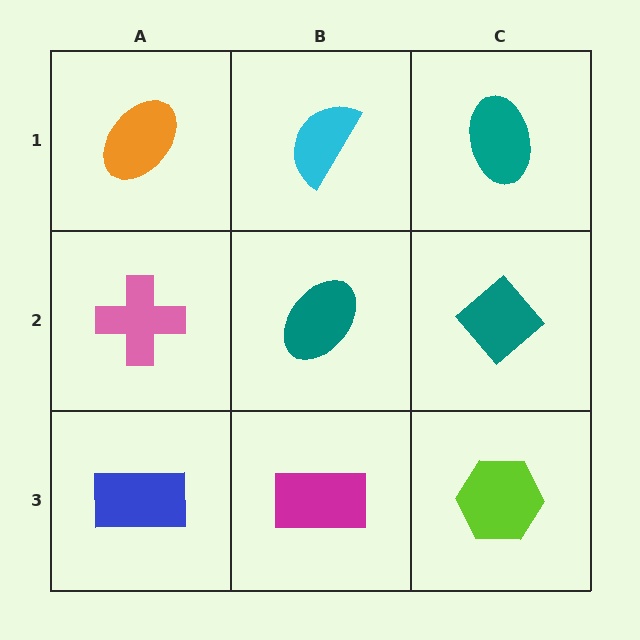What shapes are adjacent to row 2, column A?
An orange ellipse (row 1, column A), a blue rectangle (row 3, column A), a teal ellipse (row 2, column B).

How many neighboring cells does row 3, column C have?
2.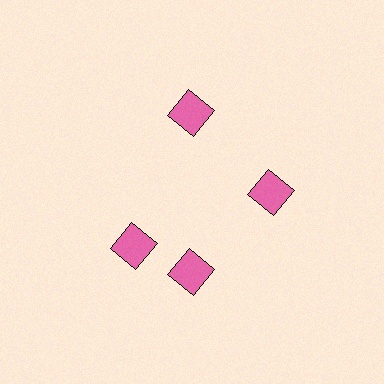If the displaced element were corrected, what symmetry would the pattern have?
It would have 4-fold rotational symmetry — the pattern would map onto itself every 90 degrees.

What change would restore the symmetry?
The symmetry would be restored by rotating it back into even spacing with its neighbors so that all 4 diamonds sit at equal angles and equal distance from the center.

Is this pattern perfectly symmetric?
No. The 4 pink diamonds are arranged in a ring, but one element near the 9 o'clock position is rotated out of alignment along the ring, breaking the 4-fold rotational symmetry.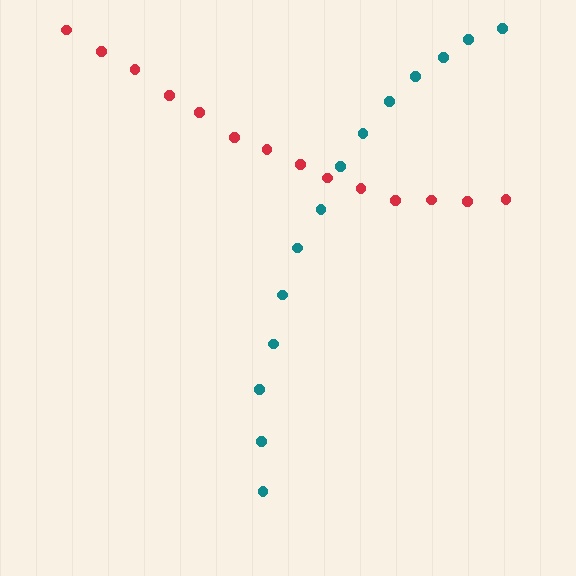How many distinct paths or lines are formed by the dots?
There are 2 distinct paths.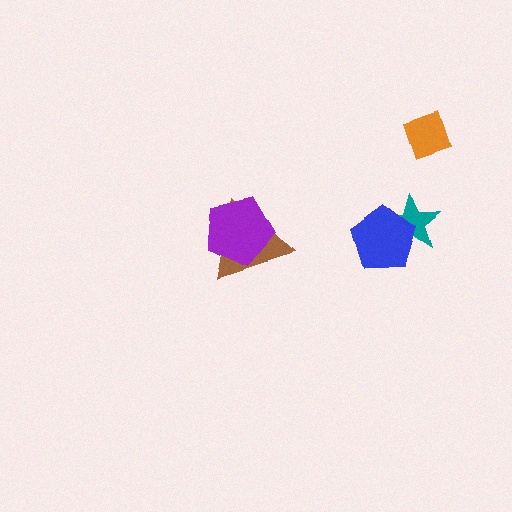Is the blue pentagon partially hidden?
No, no other shape covers it.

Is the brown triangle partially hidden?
Yes, it is partially covered by another shape.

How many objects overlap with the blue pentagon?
1 object overlaps with the blue pentagon.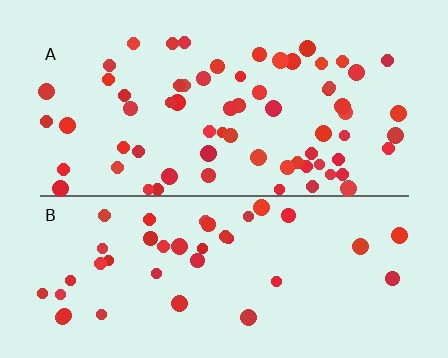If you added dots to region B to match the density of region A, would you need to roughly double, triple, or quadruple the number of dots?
Approximately double.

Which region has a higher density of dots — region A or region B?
A (the top).